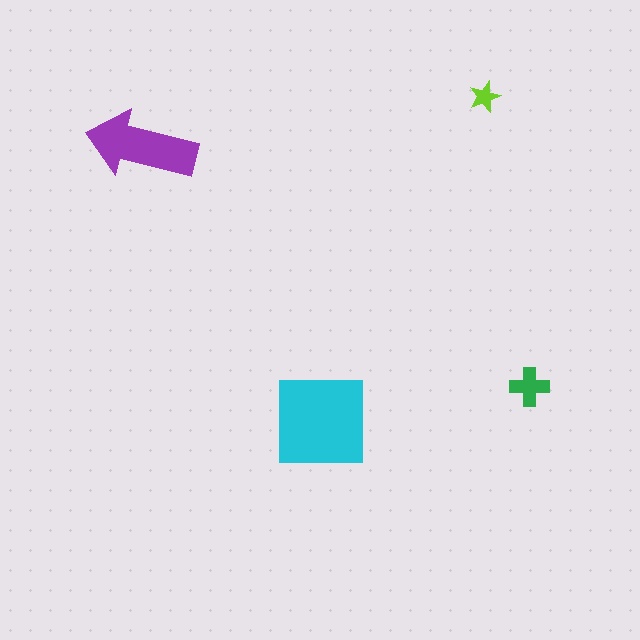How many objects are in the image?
There are 4 objects in the image.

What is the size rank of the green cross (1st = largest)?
3rd.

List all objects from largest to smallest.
The cyan square, the purple arrow, the green cross, the lime star.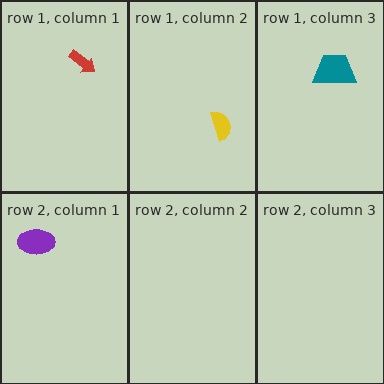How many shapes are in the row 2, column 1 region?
1.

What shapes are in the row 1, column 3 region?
The teal trapezoid.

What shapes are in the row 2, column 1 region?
The purple ellipse.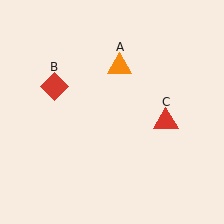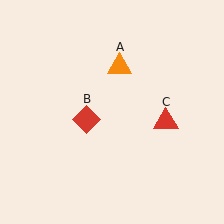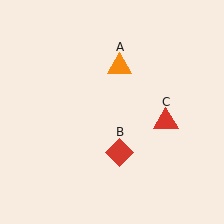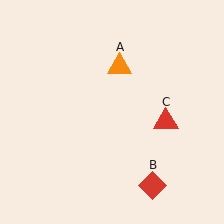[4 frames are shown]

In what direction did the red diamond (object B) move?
The red diamond (object B) moved down and to the right.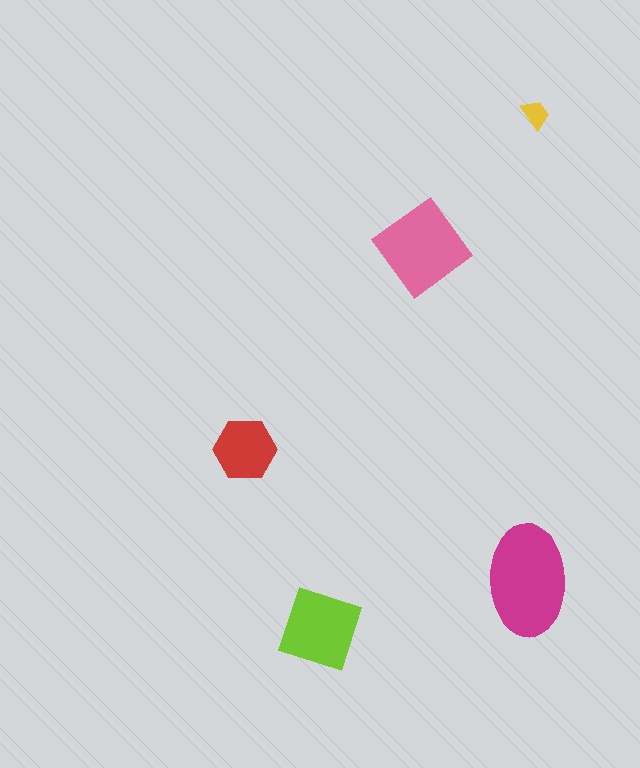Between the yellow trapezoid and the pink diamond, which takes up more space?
The pink diamond.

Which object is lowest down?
The lime square is bottommost.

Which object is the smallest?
The yellow trapezoid.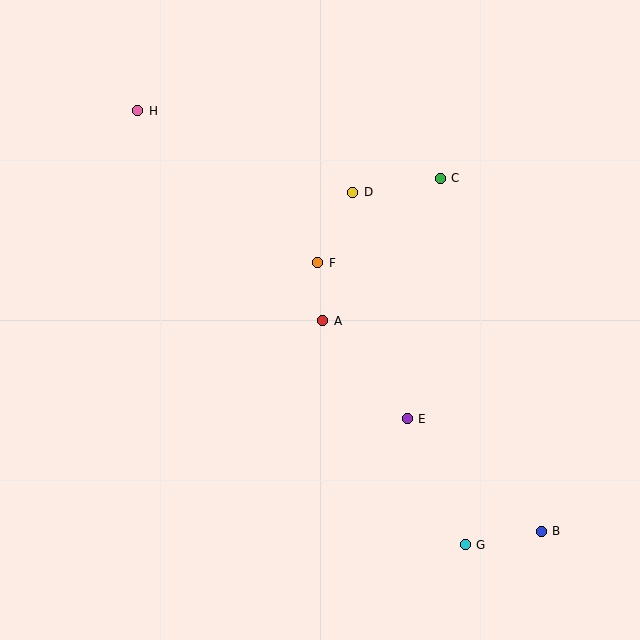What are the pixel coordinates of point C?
Point C is at (440, 178).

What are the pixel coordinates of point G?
Point G is at (465, 545).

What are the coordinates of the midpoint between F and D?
The midpoint between F and D is at (335, 228).